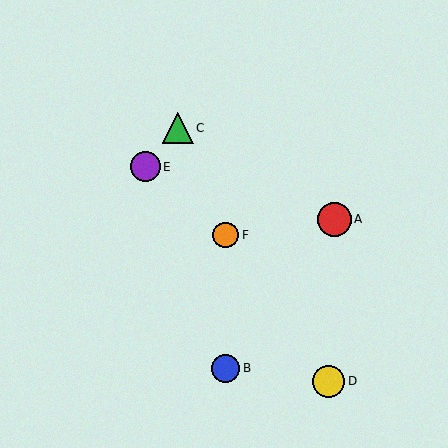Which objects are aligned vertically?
Objects B, F are aligned vertically.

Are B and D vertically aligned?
No, B is at x≈226 and D is at x≈329.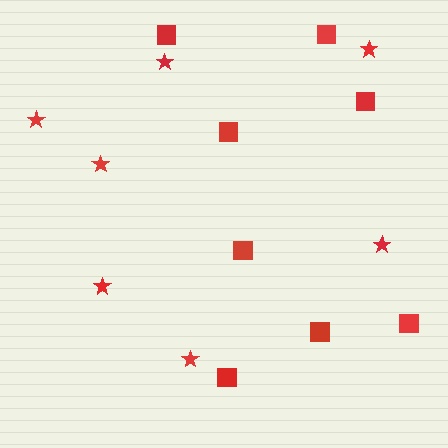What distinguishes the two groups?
There are 2 groups: one group of squares (8) and one group of stars (7).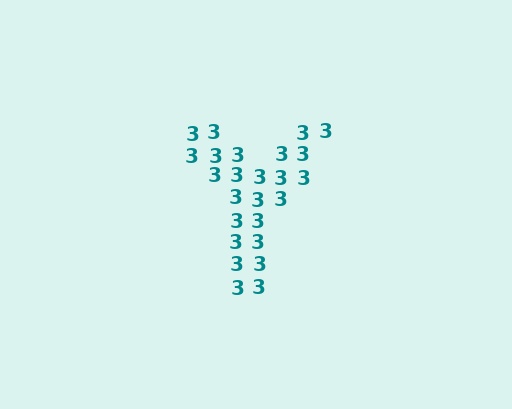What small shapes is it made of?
It is made of small digit 3's.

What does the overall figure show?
The overall figure shows the letter Y.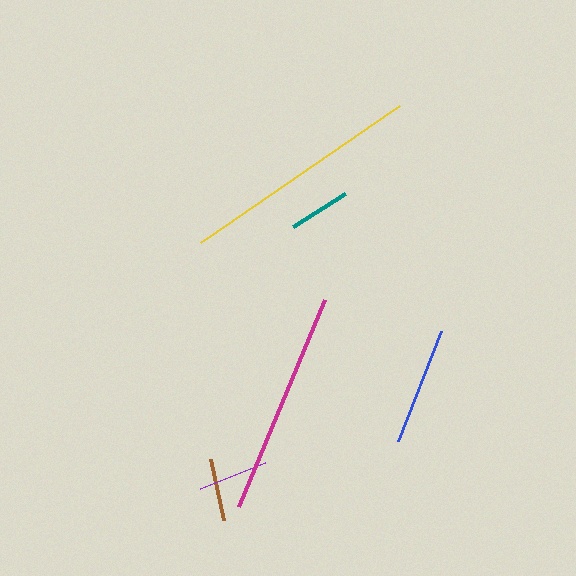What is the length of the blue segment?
The blue segment is approximately 118 pixels long.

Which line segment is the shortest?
The teal line is the shortest at approximately 62 pixels.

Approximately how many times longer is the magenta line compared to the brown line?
The magenta line is approximately 3.6 times the length of the brown line.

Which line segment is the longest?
The yellow line is the longest at approximately 241 pixels.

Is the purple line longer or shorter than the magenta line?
The magenta line is longer than the purple line.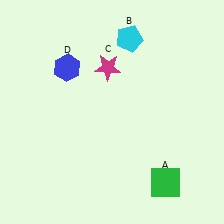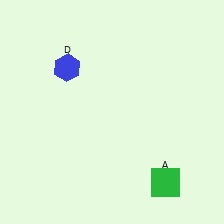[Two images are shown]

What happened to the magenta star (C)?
The magenta star (C) was removed in Image 2. It was in the top-left area of Image 1.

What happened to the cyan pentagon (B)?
The cyan pentagon (B) was removed in Image 2. It was in the top-right area of Image 1.